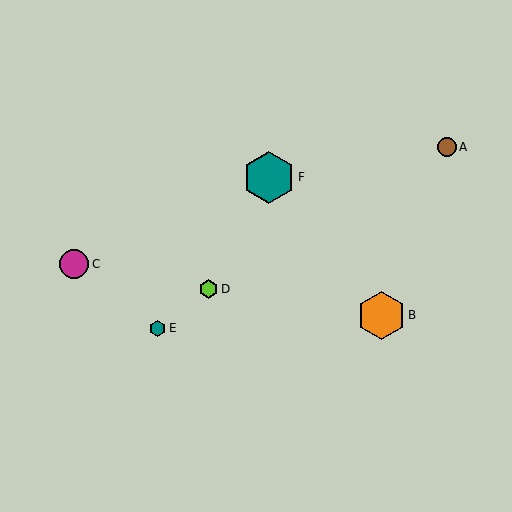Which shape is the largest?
The teal hexagon (labeled F) is the largest.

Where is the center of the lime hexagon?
The center of the lime hexagon is at (209, 289).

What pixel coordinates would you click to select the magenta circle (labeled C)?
Click at (74, 264) to select the magenta circle C.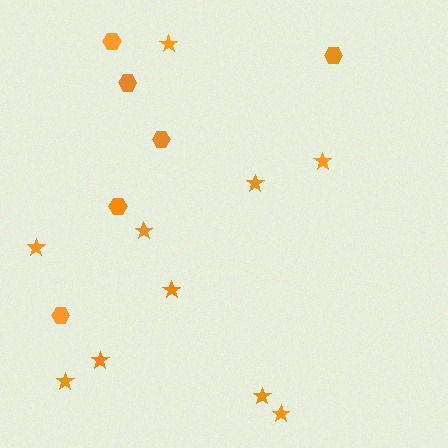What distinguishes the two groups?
There are 2 groups: one group of stars (10) and one group of hexagons (6).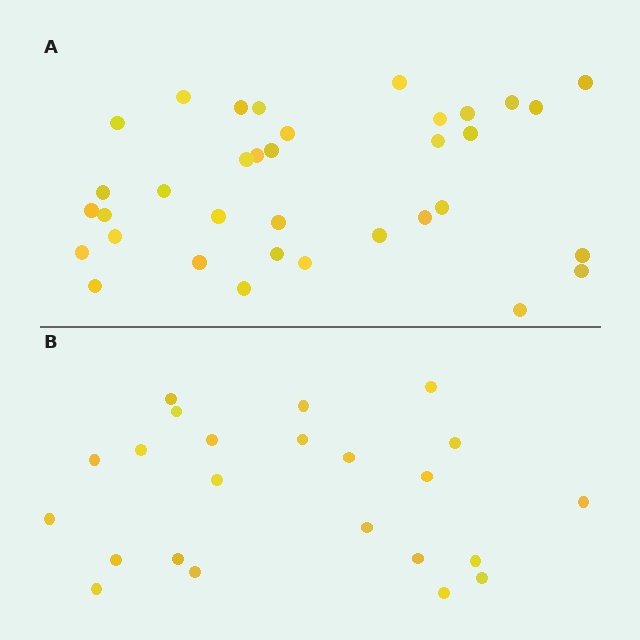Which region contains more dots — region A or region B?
Region A (the top region) has more dots.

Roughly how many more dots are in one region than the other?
Region A has roughly 12 or so more dots than region B.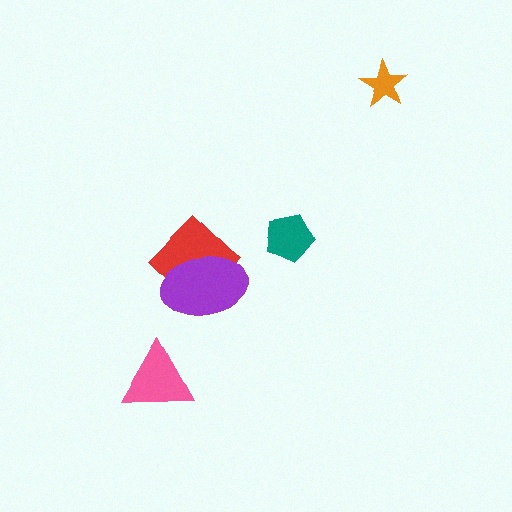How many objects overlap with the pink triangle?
0 objects overlap with the pink triangle.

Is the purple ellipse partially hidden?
No, no other shape covers it.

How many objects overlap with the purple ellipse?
1 object overlaps with the purple ellipse.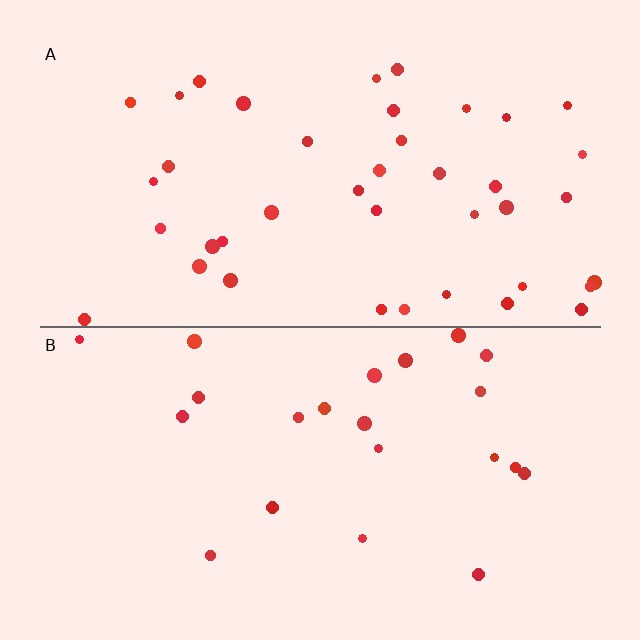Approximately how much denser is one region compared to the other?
Approximately 1.8× — region A over region B.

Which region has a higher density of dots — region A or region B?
A (the top).